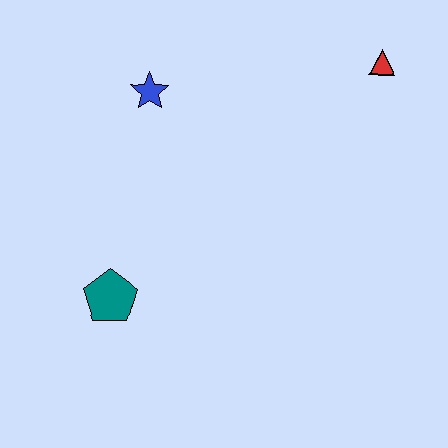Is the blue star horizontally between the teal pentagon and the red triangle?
Yes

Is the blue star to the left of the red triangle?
Yes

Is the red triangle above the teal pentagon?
Yes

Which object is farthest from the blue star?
The red triangle is farthest from the blue star.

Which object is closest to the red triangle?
The blue star is closest to the red triangle.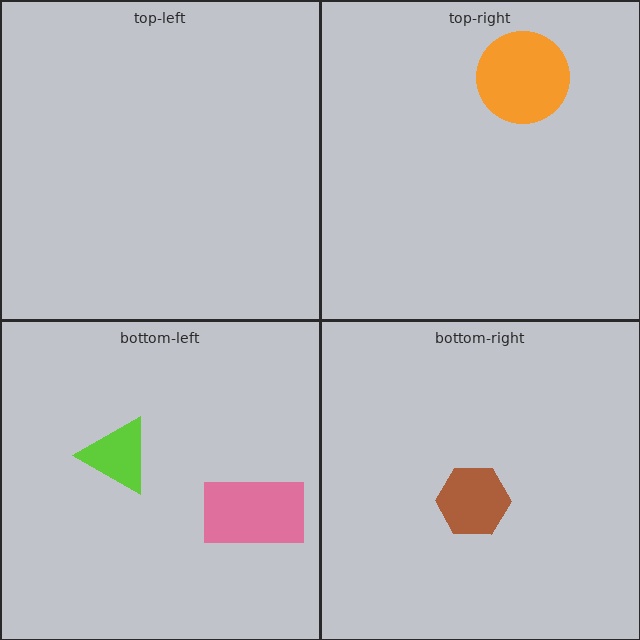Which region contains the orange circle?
The top-right region.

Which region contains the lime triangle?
The bottom-left region.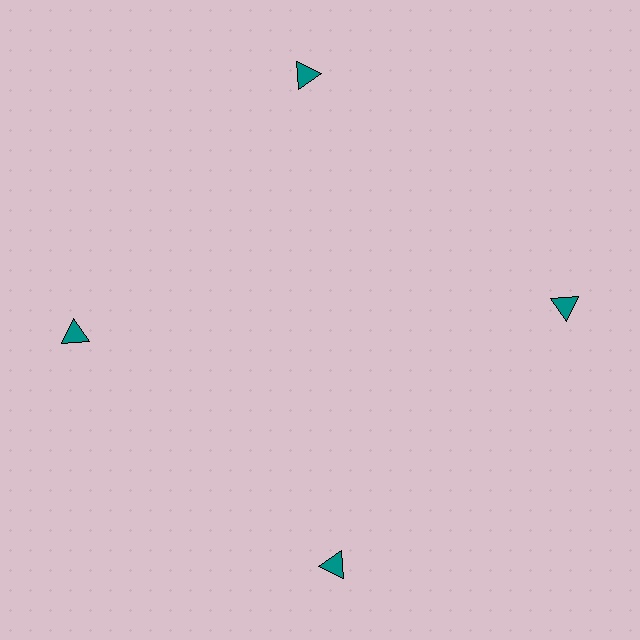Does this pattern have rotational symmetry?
Yes, this pattern has 4-fold rotational symmetry. It looks the same after rotating 90 degrees around the center.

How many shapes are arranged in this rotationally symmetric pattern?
There are 4 shapes, arranged in 4 groups of 1.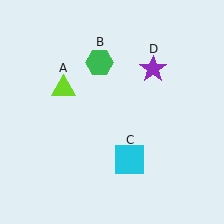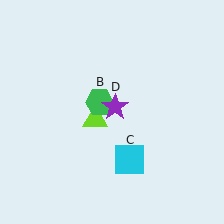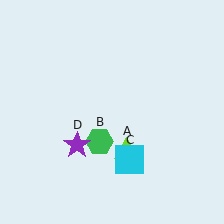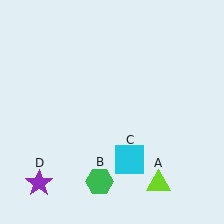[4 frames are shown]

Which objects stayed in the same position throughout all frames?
Cyan square (object C) remained stationary.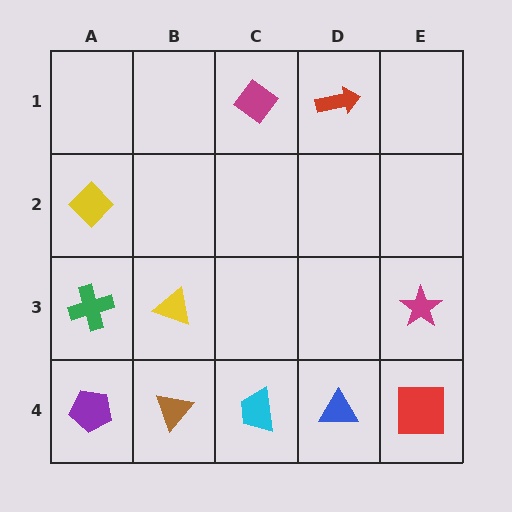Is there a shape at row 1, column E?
No, that cell is empty.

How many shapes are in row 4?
5 shapes.